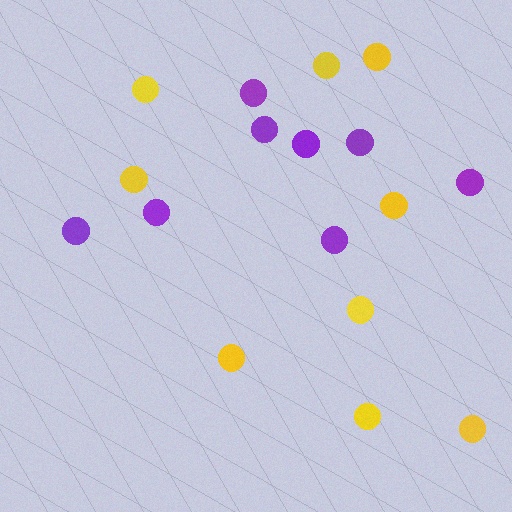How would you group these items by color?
There are 2 groups: one group of yellow circles (9) and one group of purple circles (8).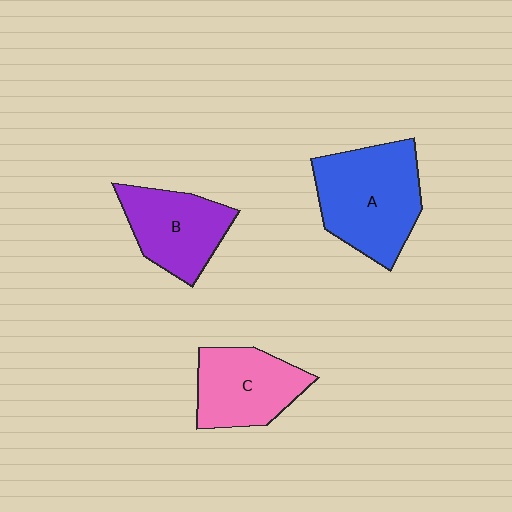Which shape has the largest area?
Shape A (blue).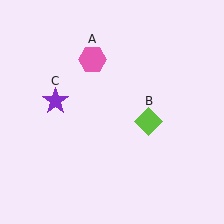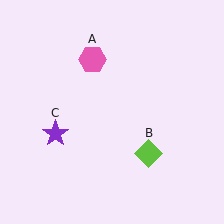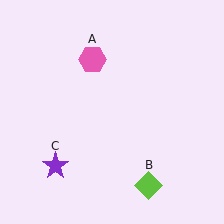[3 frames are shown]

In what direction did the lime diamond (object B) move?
The lime diamond (object B) moved down.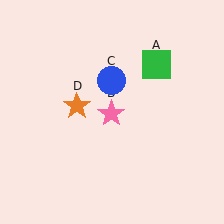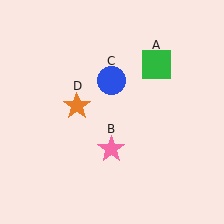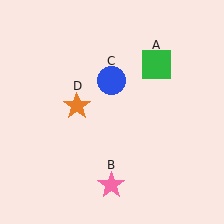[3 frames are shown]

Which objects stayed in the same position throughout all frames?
Green square (object A) and blue circle (object C) and orange star (object D) remained stationary.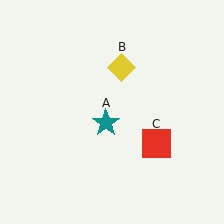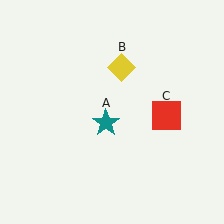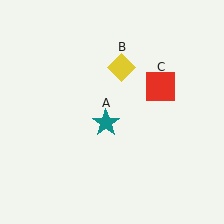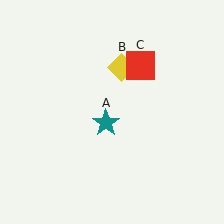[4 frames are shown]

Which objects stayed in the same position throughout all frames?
Teal star (object A) and yellow diamond (object B) remained stationary.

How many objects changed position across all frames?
1 object changed position: red square (object C).